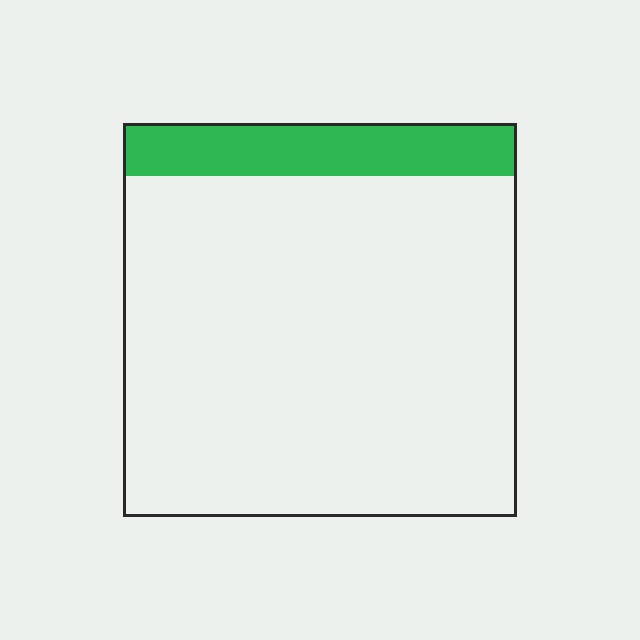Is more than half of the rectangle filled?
No.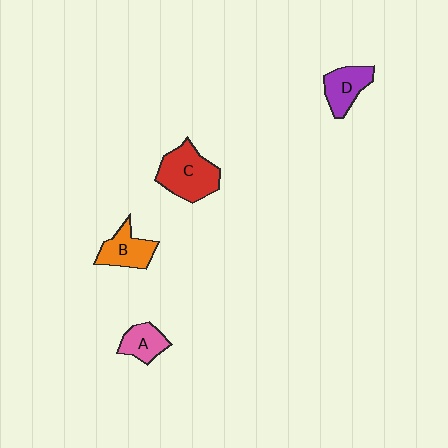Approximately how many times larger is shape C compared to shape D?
Approximately 1.5 times.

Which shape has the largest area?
Shape C (red).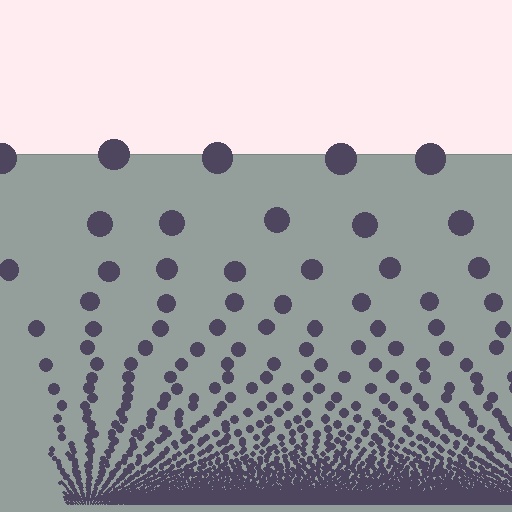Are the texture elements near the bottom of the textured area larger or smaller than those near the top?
Smaller. The gradient is inverted — elements near the bottom are smaller and denser.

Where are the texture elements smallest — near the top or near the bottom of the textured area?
Near the bottom.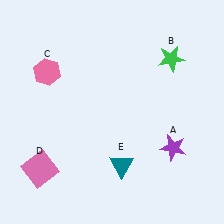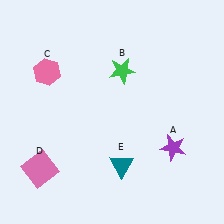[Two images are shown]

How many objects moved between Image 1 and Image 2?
1 object moved between the two images.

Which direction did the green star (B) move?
The green star (B) moved left.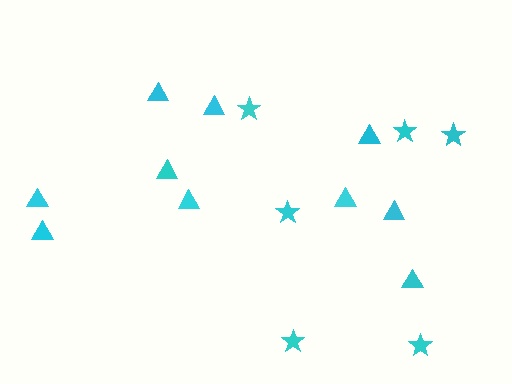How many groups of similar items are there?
There are 2 groups: one group of stars (6) and one group of triangles (10).